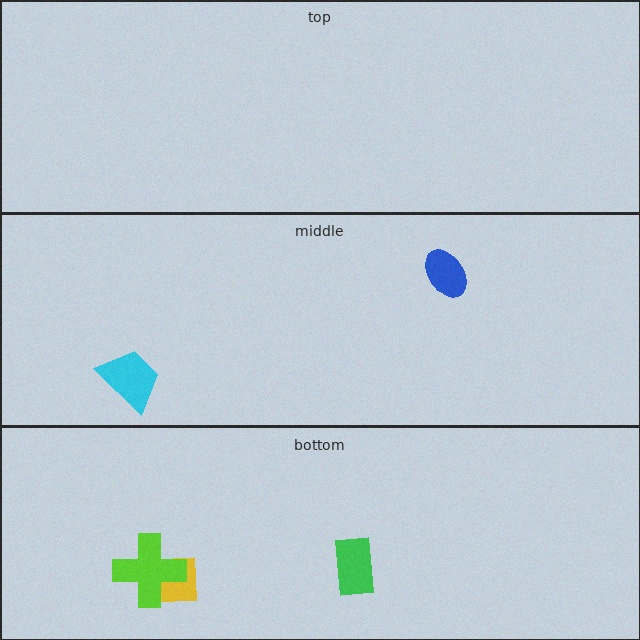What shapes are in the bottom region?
The green rectangle, the yellow square, the lime cross.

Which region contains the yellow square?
The bottom region.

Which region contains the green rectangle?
The bottom region.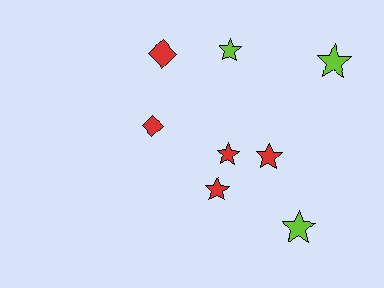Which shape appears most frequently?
Star, with 6 objects.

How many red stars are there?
There are 3 red stars.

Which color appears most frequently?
Red, with 5 objects.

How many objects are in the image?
There are 8 objects.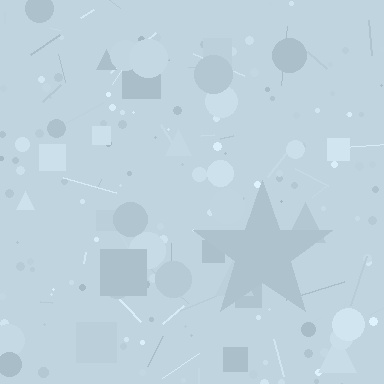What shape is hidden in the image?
A star is hidden in the image.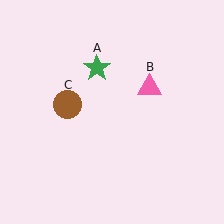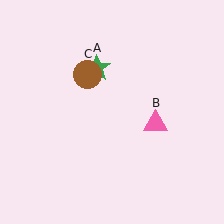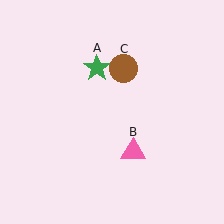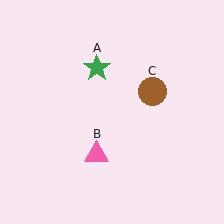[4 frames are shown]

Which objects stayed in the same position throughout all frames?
Green star (object A) remained stationary.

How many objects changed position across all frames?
2 objects changed position: pink triangle (object B), brown circle (object C).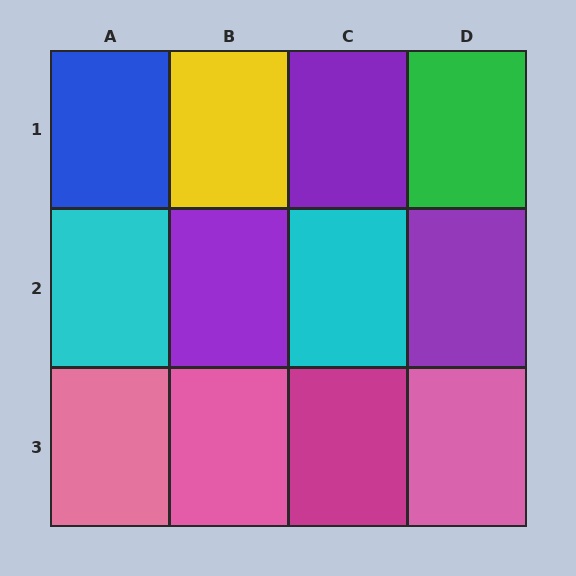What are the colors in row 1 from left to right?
Blue, yellow, purple, green.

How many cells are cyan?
2 cells are cyan.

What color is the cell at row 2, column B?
Purple.